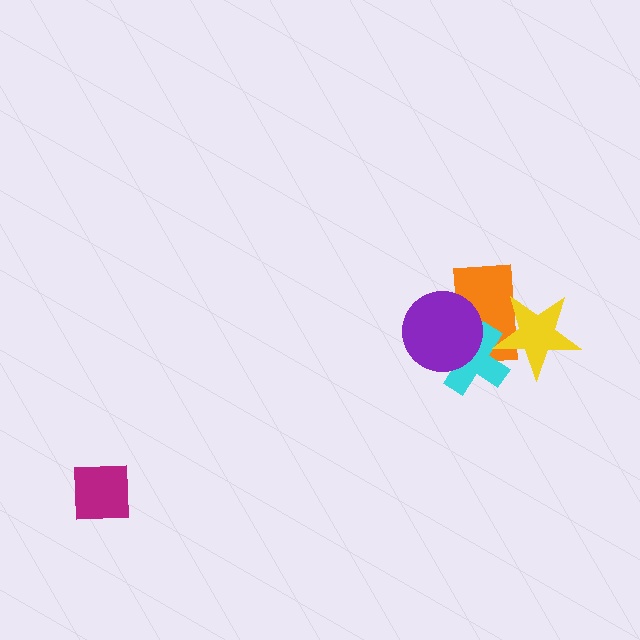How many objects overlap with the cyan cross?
3 objects overlap with the cyan cross.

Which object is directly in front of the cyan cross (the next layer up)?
The purple circle is directly in front of the cyan cross.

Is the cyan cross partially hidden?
Yes, it is partially covered by another shape.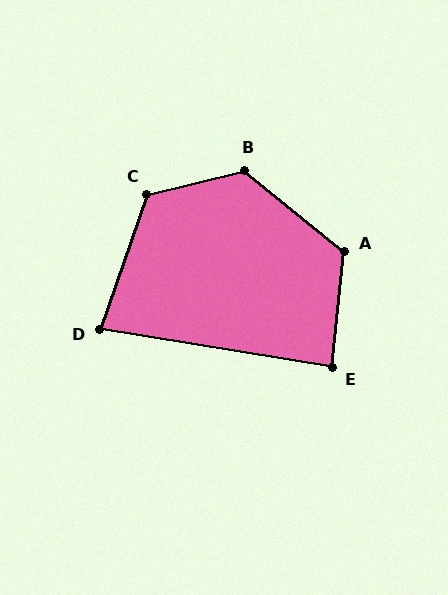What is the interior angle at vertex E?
Approximately 87 degrees (approximately right).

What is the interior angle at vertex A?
Approximately 123 degrees (obtuse).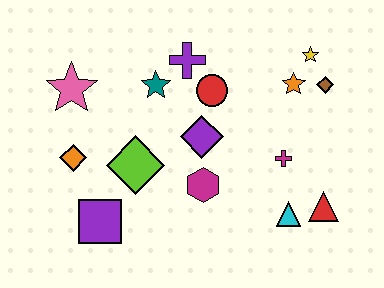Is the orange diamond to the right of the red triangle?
No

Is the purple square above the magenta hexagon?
No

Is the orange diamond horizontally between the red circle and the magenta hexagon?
No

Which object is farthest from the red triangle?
The pink star is farthest from the red triangle.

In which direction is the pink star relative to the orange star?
The pink star is to the left of the orange star.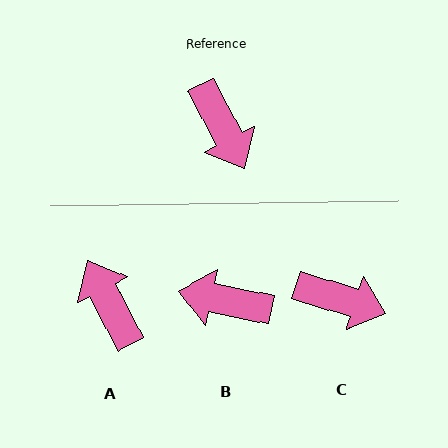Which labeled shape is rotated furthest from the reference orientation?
A, about 180 degrees away.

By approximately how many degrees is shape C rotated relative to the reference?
Approximately 45 degrees counter-clockwise.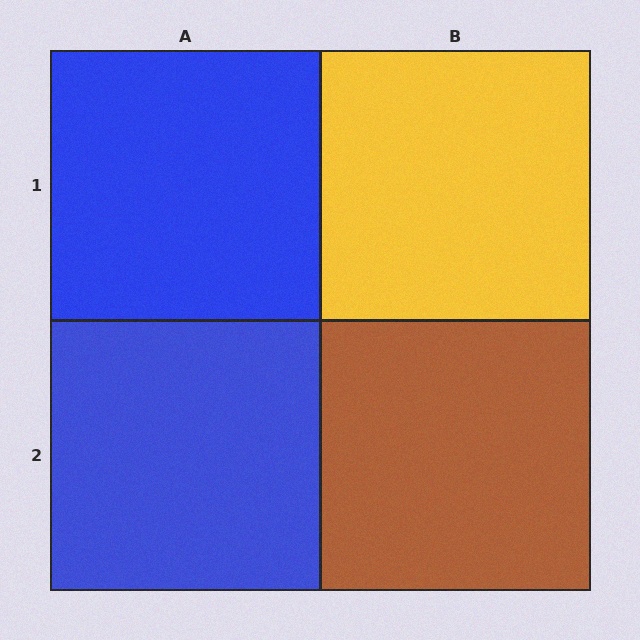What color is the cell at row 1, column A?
Blue.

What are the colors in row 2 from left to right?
Blue, brown.